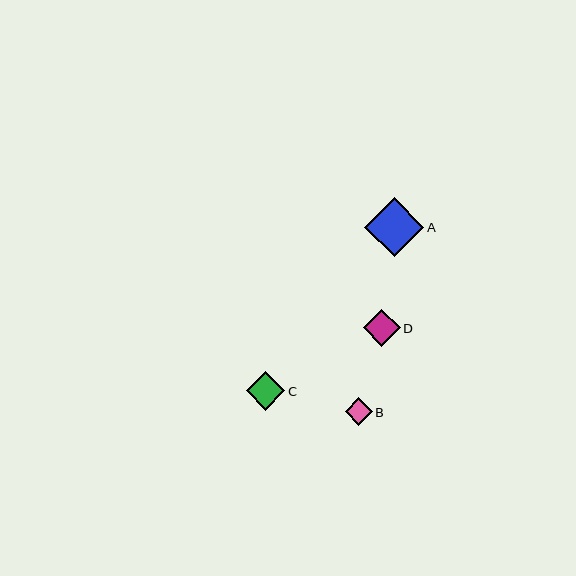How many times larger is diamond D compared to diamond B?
Diamond D is approximately 1.3 times the size of diamond B.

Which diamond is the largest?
Diamond A is the largest with a size of approximately 59 pixels.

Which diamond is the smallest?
Diamond B is the smallest with a size of approximately 27 pixels.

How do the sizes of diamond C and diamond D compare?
Diamond C and diamond D are approximately the same size.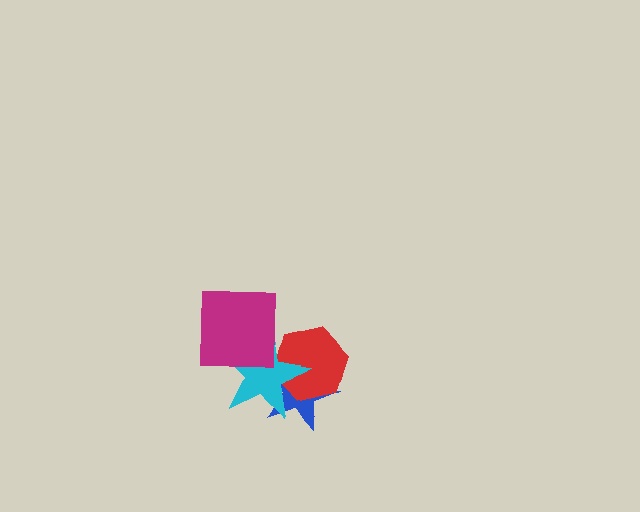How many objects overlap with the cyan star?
3 objects overlap with the cyan star.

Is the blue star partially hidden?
Yes, it is partially covered by another shape.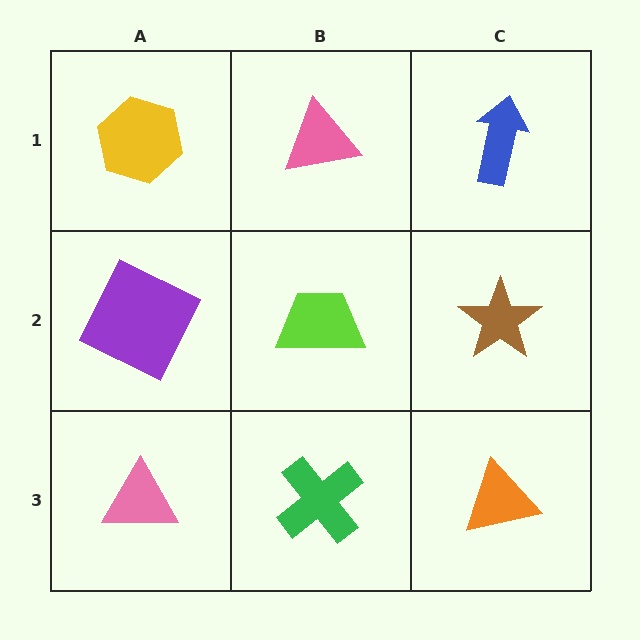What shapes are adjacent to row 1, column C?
A brown star (row 2, column C), a pink triangle (row 1, column B).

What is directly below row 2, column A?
A pink triangle.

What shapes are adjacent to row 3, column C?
A brown star (row 2, column C), a green cross (row 3, column B).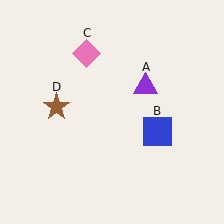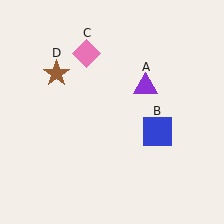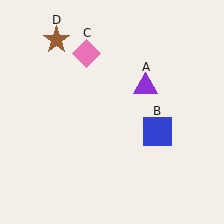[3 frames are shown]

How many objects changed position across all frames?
1 object changed position: brown star (object D).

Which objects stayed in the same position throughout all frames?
Purple triangle (object A) and blue square (object B) and pink diamond (object C) remained stationary.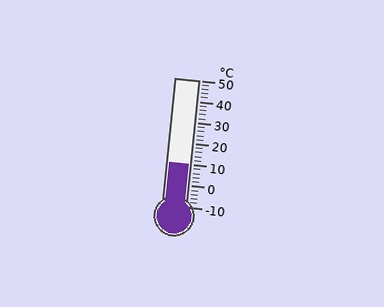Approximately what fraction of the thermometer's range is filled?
The thermometer is filled to approximately 35% of its range.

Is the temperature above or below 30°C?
The temperature is below 30°C.